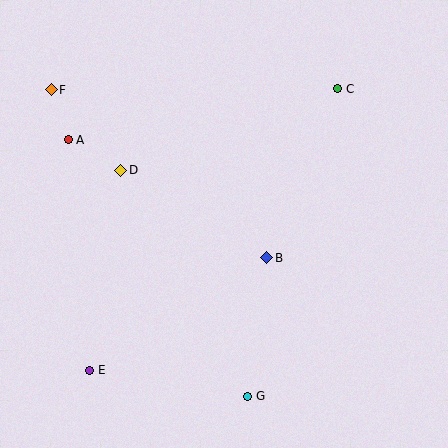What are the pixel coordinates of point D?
Point D is at (120, 170).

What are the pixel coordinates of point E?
Point E is at (90, 370).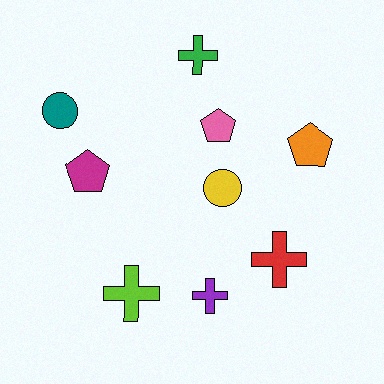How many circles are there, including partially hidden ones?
There are 2 circles.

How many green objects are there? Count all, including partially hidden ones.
There is 1 green object.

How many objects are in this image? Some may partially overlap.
There are 9 objects.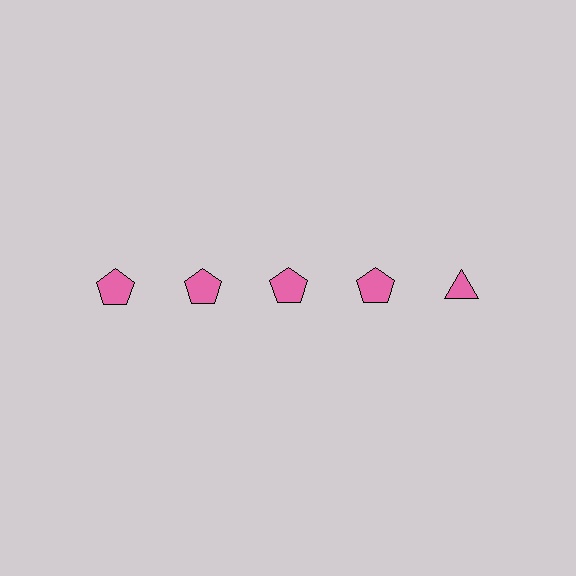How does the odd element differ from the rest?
It has a different shape: triangle instead of pentagon.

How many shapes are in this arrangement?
There are 5 shapes arranged in a grid pattern.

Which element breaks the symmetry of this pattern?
The pink triangle in the top row, rightmost column breaks the symmetry. All other shapes are pink pentagons.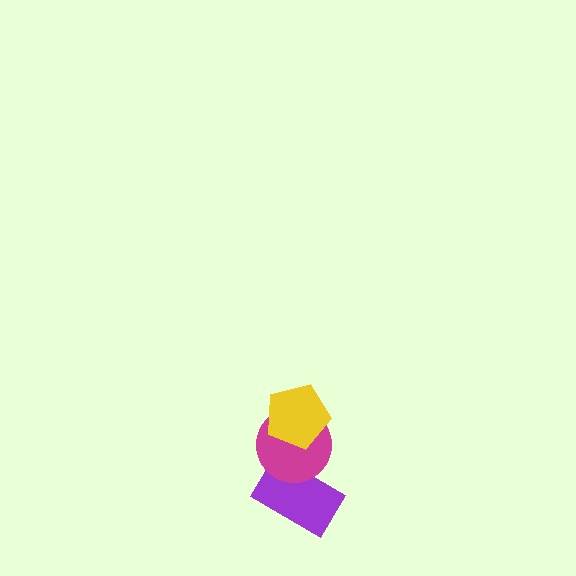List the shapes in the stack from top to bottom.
From top to bottom: the yellow pentagon, the magenta circle, the purple rectangle.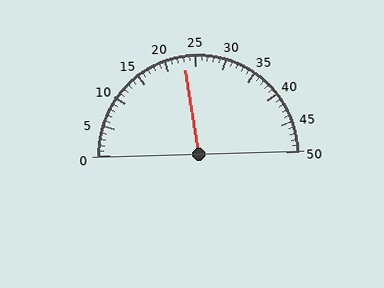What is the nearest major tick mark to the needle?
The nearest major tick mark is 25.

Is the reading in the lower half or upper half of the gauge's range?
The reading is in the lower half of the range (0 to 50).